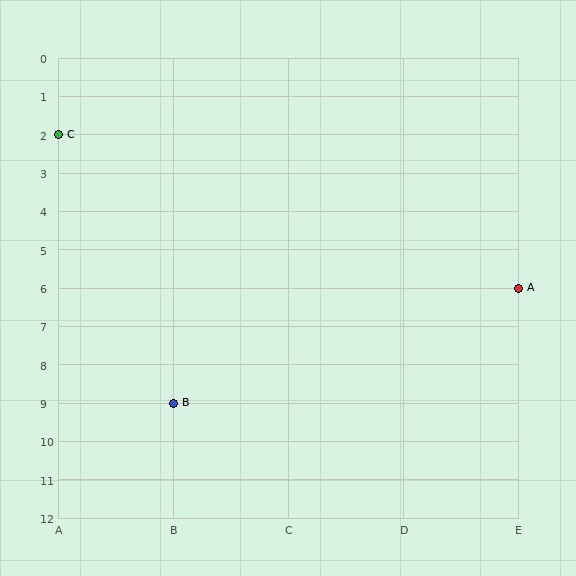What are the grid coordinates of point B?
Point B is at grid coordinates (B, 9).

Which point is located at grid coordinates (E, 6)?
Point A is at (E, 6).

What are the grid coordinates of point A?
Point A is at grid coordinates (E, 6).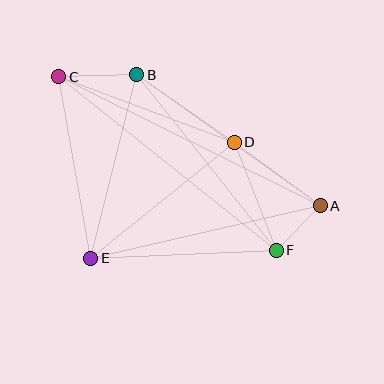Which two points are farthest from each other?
Points A and C are farthest from each other.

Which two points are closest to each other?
Points A and F are closest to each other.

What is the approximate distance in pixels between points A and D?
The distance between A and D is approximately 107 pixels.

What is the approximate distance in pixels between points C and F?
The distance between C and F is approximately 278 pixels.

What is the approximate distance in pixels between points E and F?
The distance between E and F is approximately 185 pixels.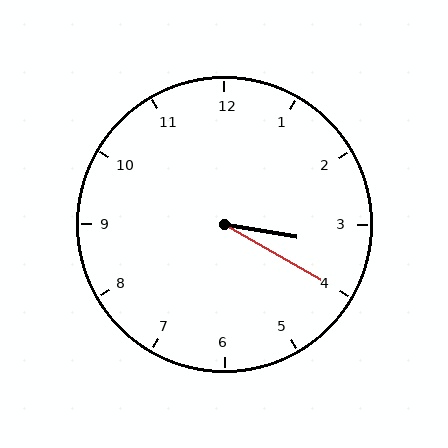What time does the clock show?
3:20.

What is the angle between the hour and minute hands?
Approximately 20 degrees.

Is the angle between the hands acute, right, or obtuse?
It is acute.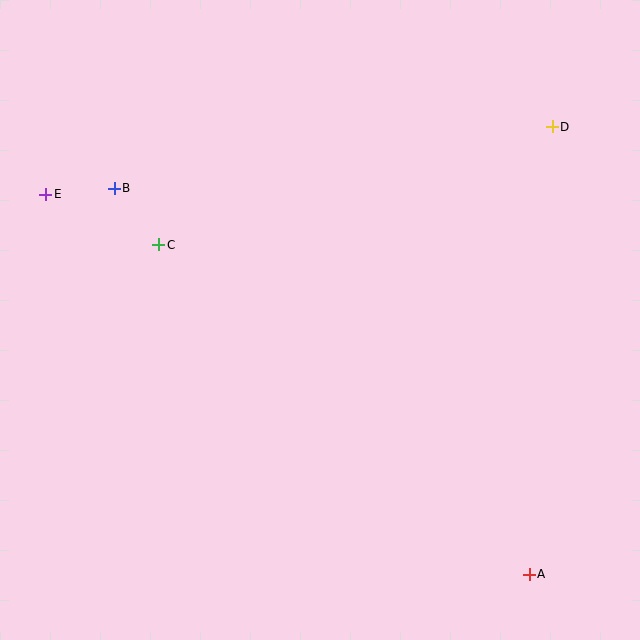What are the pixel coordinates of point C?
Point C is at (159, 245).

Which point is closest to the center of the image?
Point C at (159, 245) is closest to the center.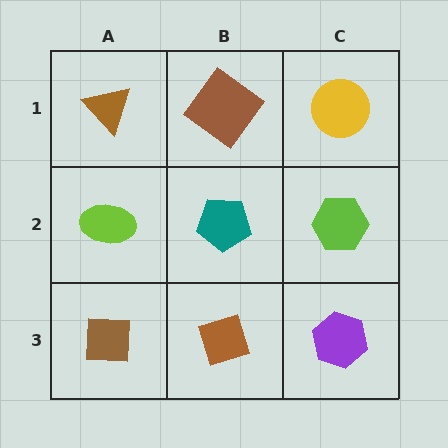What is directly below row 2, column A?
A brown square.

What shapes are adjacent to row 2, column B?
A brown diamond (row 1, column B), a brown diamond (row 3, column B), a lime ellipse (row 2, column A), a lime hexagon (row 2, column C).